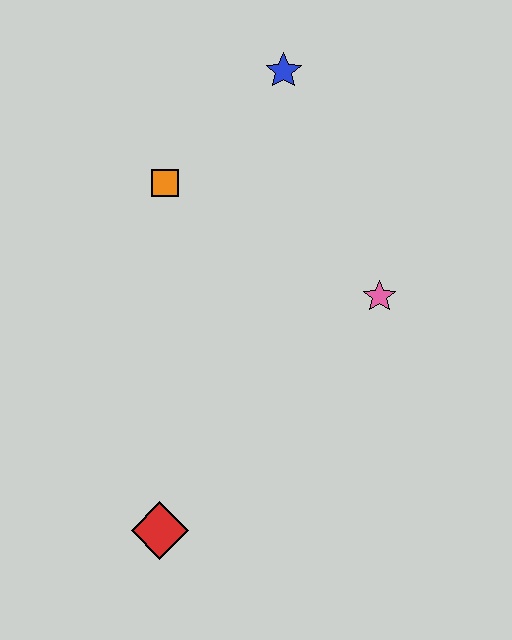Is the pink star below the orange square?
Yes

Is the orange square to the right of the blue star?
No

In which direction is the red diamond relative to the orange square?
The red diamond is below the orange square.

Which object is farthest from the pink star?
The red diamond is farthest from the pink star.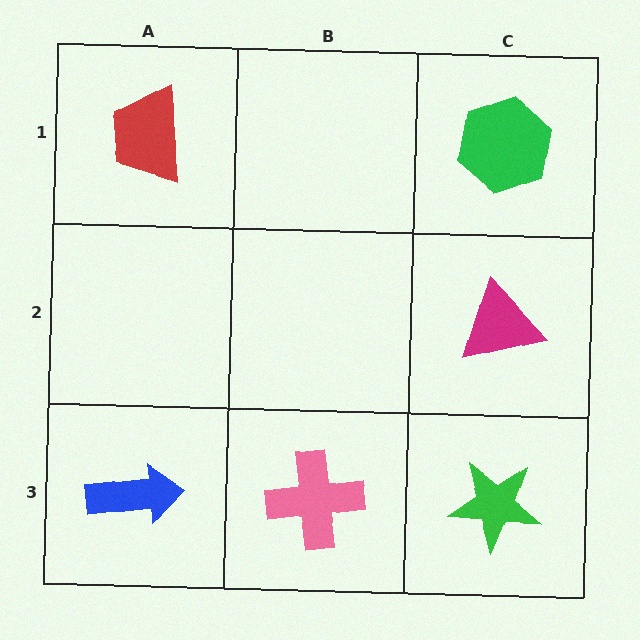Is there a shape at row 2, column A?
No, that cell is empty.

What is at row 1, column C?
A green hexagon.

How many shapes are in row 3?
3 shapes.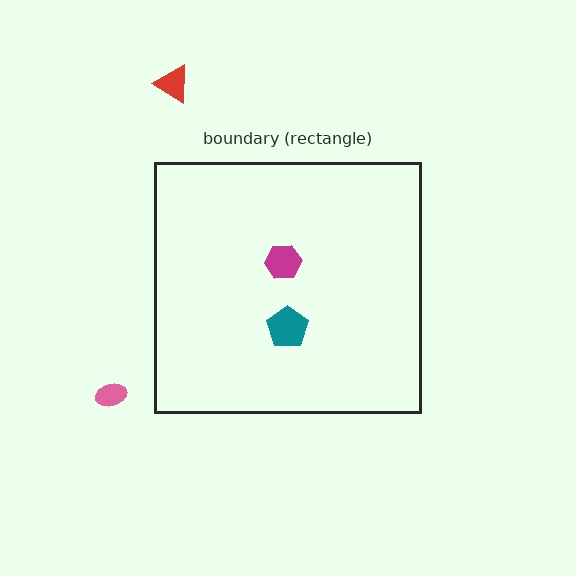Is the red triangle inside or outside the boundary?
Outside.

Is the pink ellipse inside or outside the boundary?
Outside.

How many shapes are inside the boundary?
2 inside, 2 outside.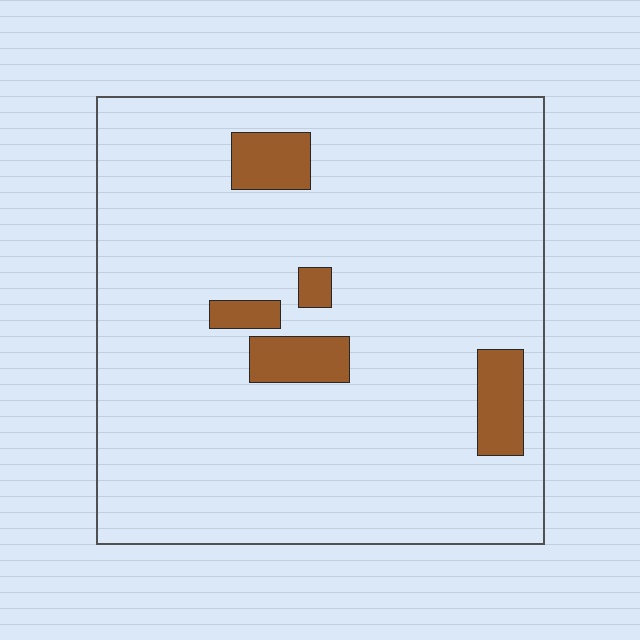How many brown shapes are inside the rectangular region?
5.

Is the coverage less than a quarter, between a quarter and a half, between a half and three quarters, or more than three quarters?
Less than a quarter.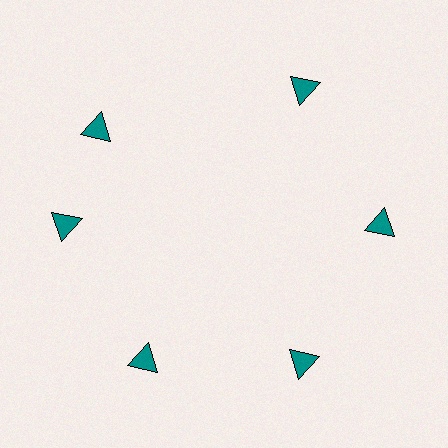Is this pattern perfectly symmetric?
No. The 6 teal triangles are arranged in a ring, but one element near the 11 o'clock position is rotated out of alignment along the ring, breaking the 6-fold rotational symmetry.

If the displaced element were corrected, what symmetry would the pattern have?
It would have 6-fold rotational symmetry — the pattern would map onto itself every 60 degrees.